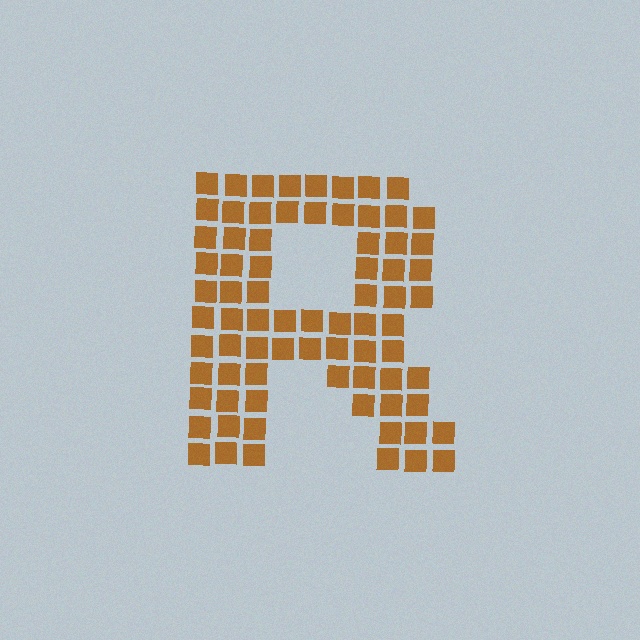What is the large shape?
The large shape is the letter R.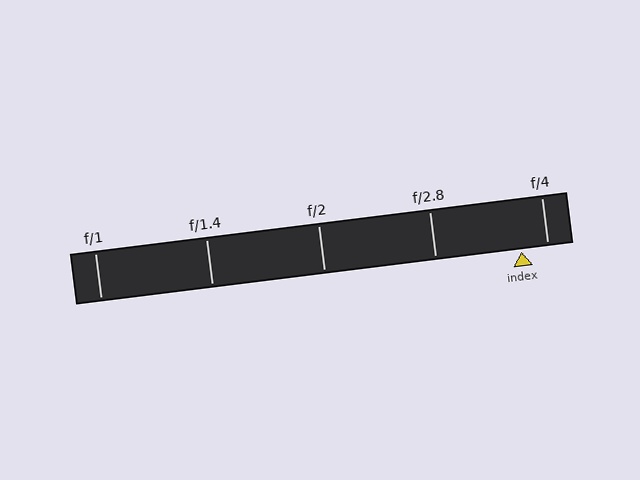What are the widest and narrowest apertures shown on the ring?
The widest aperture shown is f/1 and the narrowest is f/4.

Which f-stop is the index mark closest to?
The index mark is closest to f/4.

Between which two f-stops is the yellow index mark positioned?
The index mark is between f/2.8 and f/4.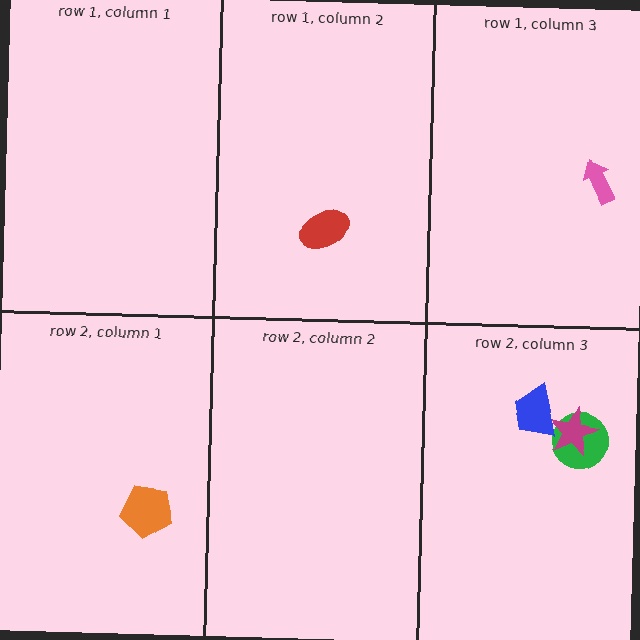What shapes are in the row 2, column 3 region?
The green circle, the magenta star, the blue trapezoid.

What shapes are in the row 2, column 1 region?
The orange pentagon.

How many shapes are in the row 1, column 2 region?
1.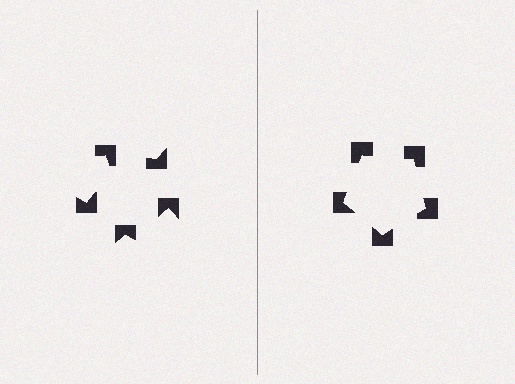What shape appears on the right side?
An illusory pentagon.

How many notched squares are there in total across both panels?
10 — 5 on each side.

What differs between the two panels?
The notched squares are positioned identically on both sides; only the wedge orientations differ. On the right they align to a pentagon; on the left they are misaligned.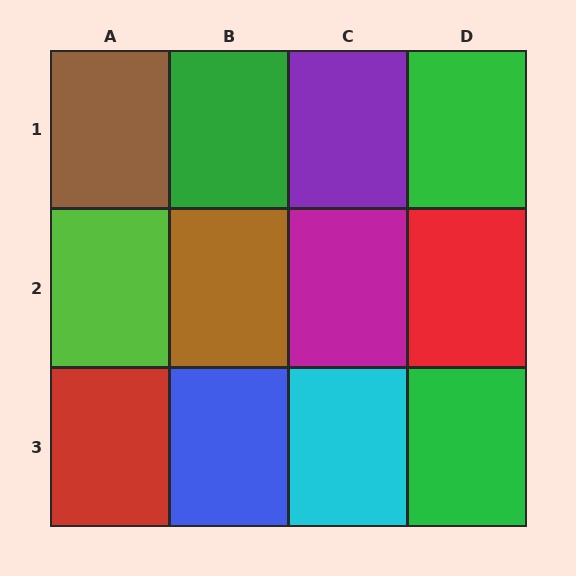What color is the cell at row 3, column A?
Red.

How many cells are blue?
1 cell is blue.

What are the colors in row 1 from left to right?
Brown, green, purple, green.